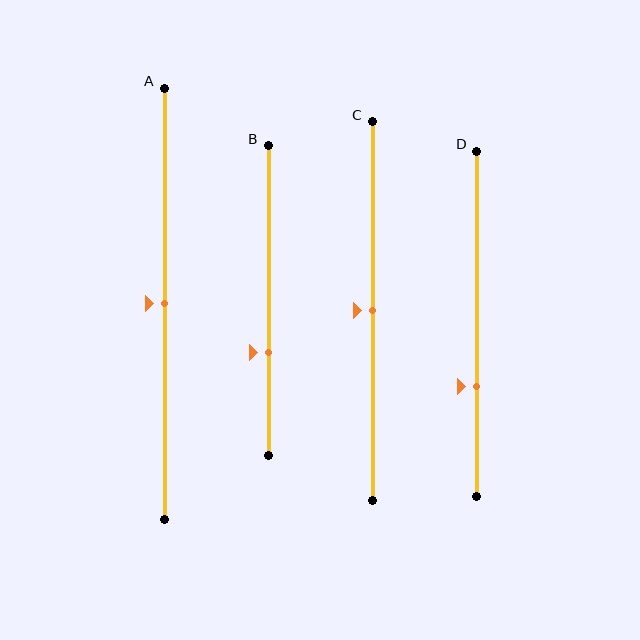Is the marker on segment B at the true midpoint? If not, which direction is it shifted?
No, the marker on segment B is shifted downward by about 17% of the segment length.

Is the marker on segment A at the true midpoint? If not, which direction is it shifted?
Yes, the marker on segment A is at the true midpoint.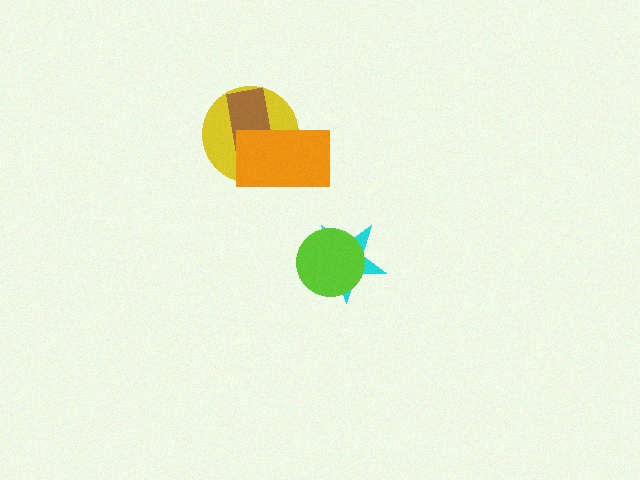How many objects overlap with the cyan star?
1 object overlaps with the cyan star.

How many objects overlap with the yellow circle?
2 objects overlap with the yellow circle.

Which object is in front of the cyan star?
The lime circle is in front of the cyan star.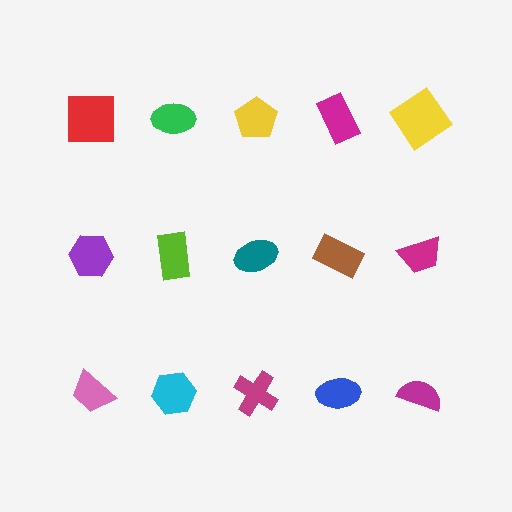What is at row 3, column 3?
A magenta cross.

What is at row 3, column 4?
A blue ellipse.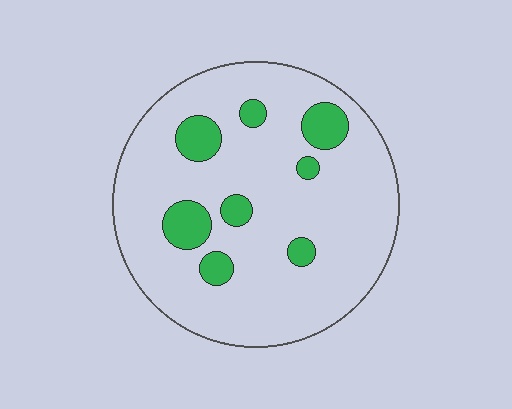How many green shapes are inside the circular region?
8.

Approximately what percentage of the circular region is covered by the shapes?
Approximately 15%.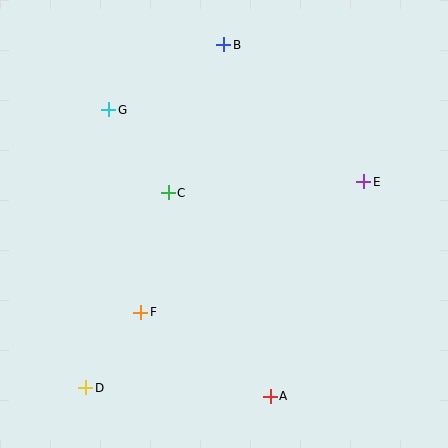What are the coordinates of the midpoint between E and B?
The midpoint between E and B is at (294, 113).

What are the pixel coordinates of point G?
Point G is at (109, 110).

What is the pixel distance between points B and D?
The distance between B and D is 370 pixels.